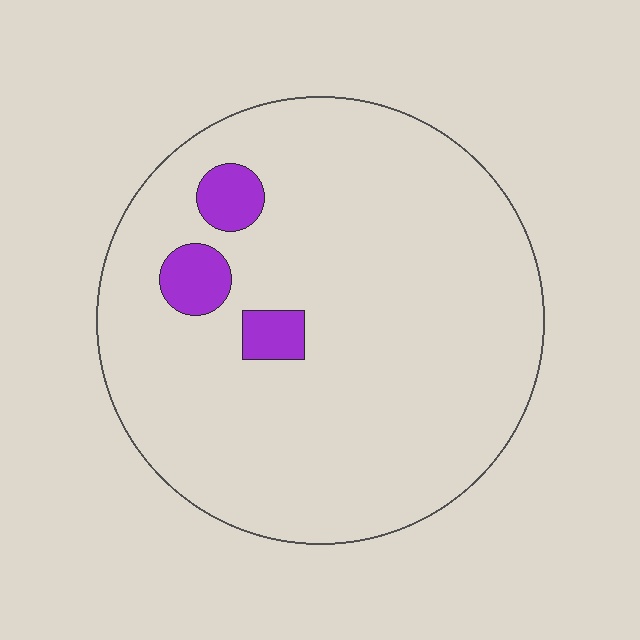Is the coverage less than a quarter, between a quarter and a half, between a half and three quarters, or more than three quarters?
Less than a quarter.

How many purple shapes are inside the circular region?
3.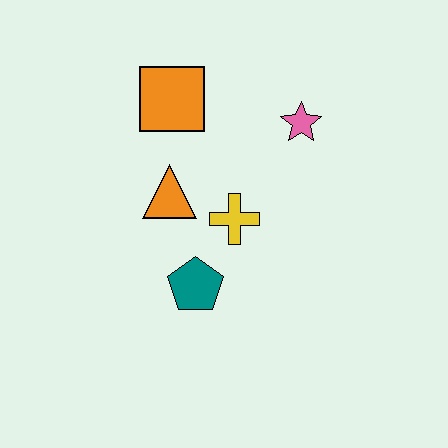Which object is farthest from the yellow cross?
The orange square is farthest from the yellow cross.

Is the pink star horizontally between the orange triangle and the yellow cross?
No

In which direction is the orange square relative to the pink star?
The orange square is to the left of the pink star.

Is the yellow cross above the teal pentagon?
Yes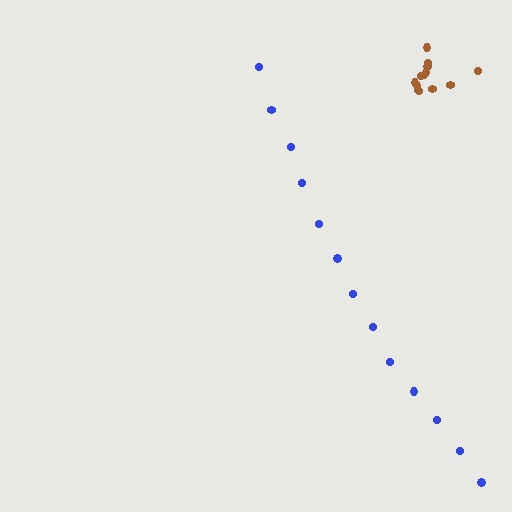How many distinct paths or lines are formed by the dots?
There are 2 distinct paths.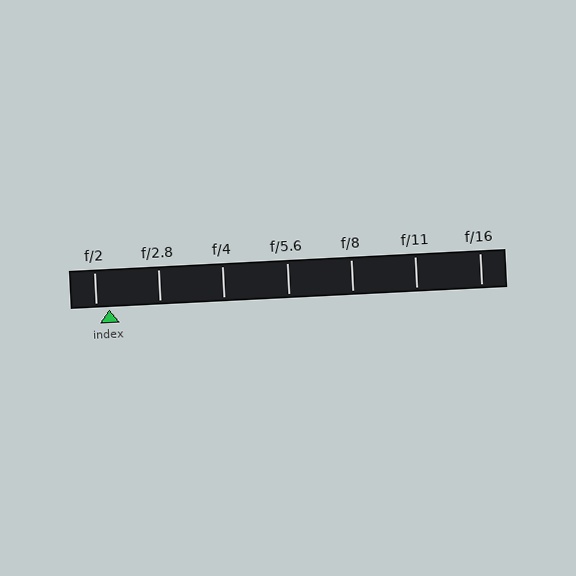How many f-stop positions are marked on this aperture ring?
There are 7 f-stop positions marked.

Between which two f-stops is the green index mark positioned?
The index mark is between f/2 and f/2.8.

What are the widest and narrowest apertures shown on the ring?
The widest aperture shown is f/2 and the narrowest is f/16.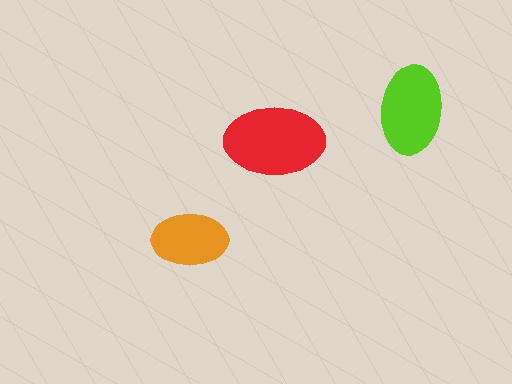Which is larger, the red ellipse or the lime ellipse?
The red one.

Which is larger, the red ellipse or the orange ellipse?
The red one.